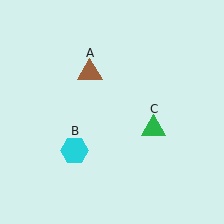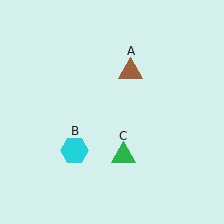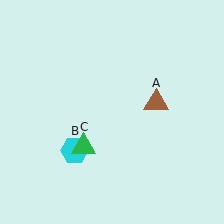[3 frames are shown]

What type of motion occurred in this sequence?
The brown triangle (object A), green triangle (object C) rotated clockwise around the center of the scene.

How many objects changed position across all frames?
2 objects changed position: brown triangle (object A), green triangle (object C).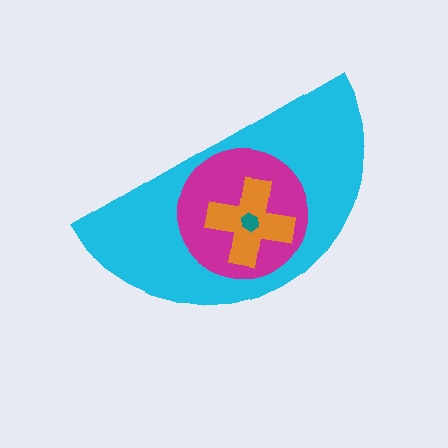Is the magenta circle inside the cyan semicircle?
Yes.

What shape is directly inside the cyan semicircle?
The magenta circle.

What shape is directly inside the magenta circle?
The orange cross.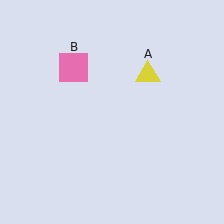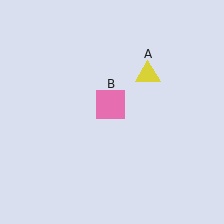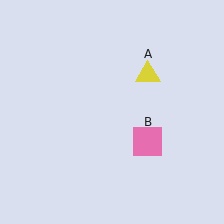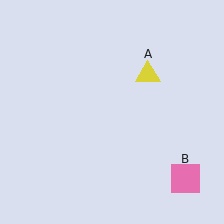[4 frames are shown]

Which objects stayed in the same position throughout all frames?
Yellow triangle (object A) remained stationary.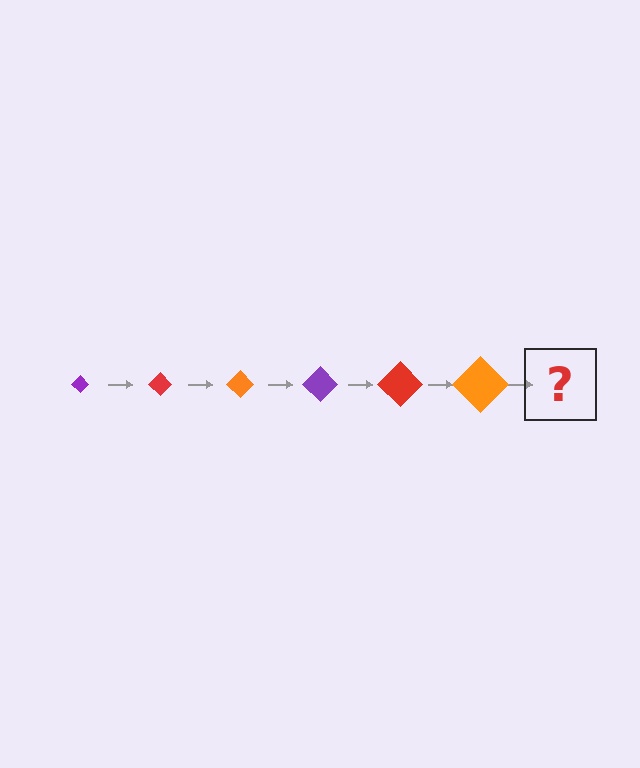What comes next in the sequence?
The next element should be a purple diamond, larger than the previous one.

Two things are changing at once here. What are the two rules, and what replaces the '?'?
The two rules are that the diamond grows larger each step and the color cycles through purple, red, and orange. The '?' should be a purple diamond, larger than the previous one.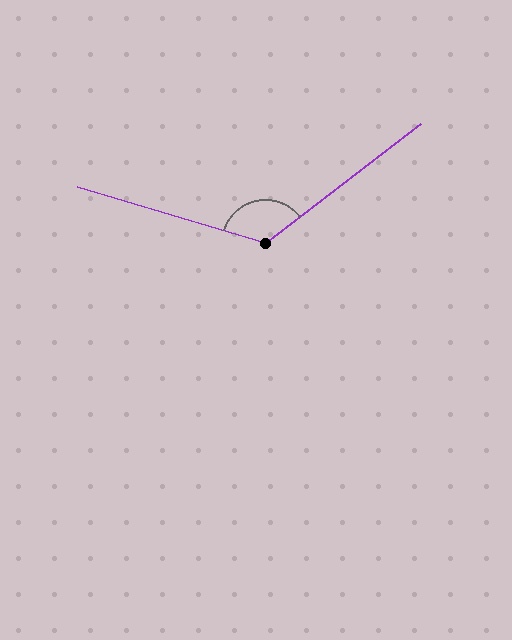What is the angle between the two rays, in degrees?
Approximately 126 degrees.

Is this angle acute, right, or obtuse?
It is obtuse.